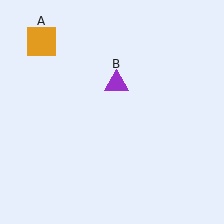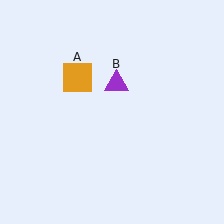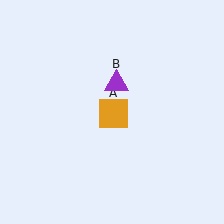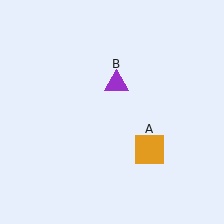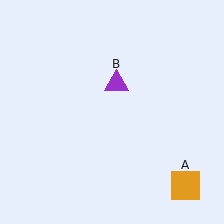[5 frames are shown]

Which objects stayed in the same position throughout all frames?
Purple triangle (object B) remained stationary.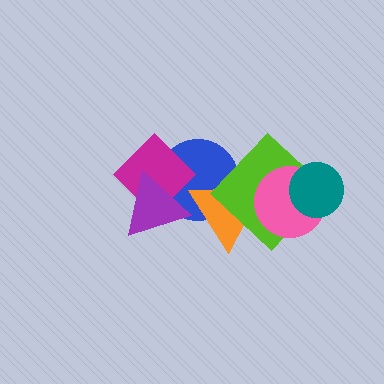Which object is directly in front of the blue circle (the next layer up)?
The orange triangle is directly in front of the blue circle.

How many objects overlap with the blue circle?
4 objects overlap with the blue circle.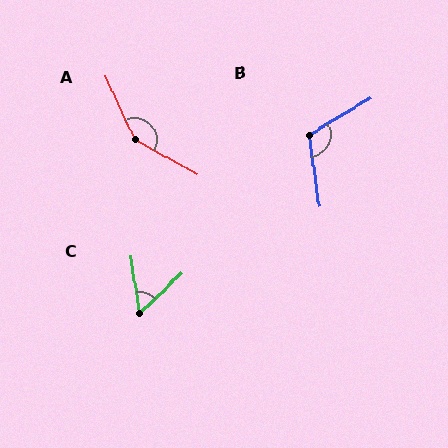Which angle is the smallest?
C, at approximately 55 degrees.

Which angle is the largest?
A, at approximately 143 degrees.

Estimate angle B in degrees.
Approximately 113 degrees.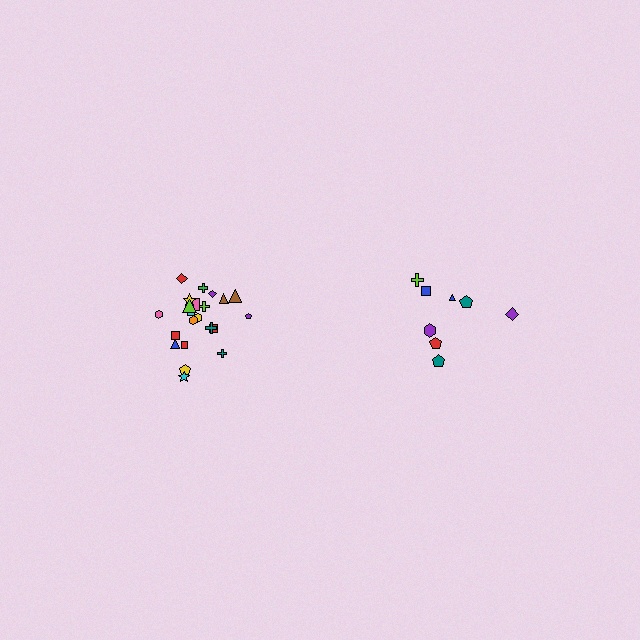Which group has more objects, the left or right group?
The left group.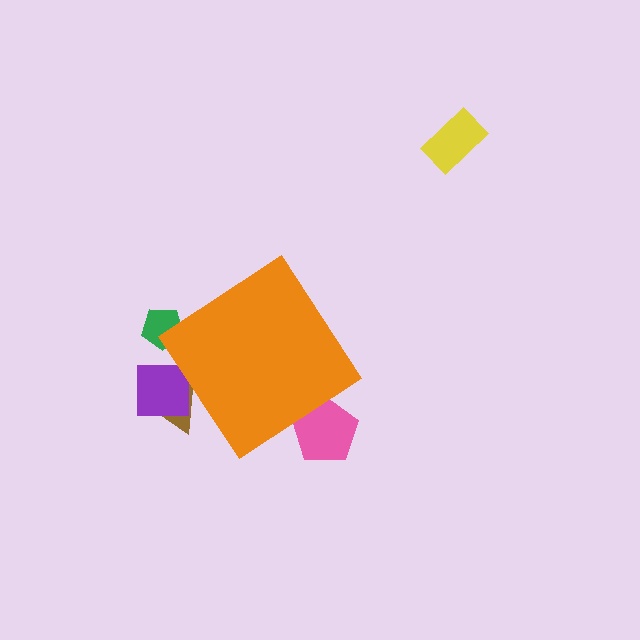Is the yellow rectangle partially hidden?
No, the yellow rectangle is fully visible.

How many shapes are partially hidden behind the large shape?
4 shapes are partially hidden.